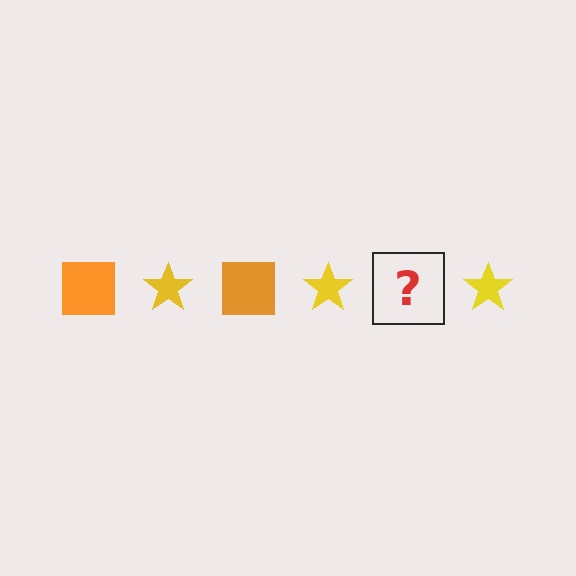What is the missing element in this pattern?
The missing element is an orange square.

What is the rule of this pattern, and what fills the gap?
The rule is that the pattern alternates between orange square and yellow star. The gap should be filled with an orange square.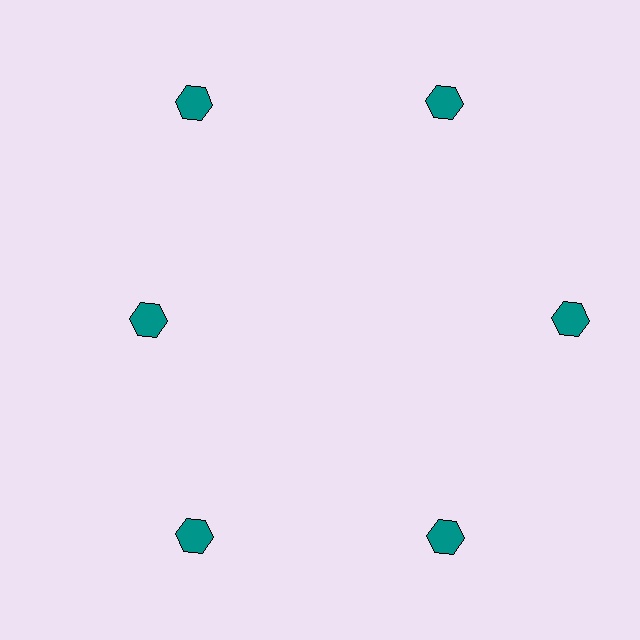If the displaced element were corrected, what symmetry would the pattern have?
It would have 6-fold rotational symmetry — the pattern would map onto itself every 60 degrees.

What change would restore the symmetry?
The symmetry would be restored by moving it outward, back onto the ring so that all 6 hexagons sit at equal angles and equal distance from the center.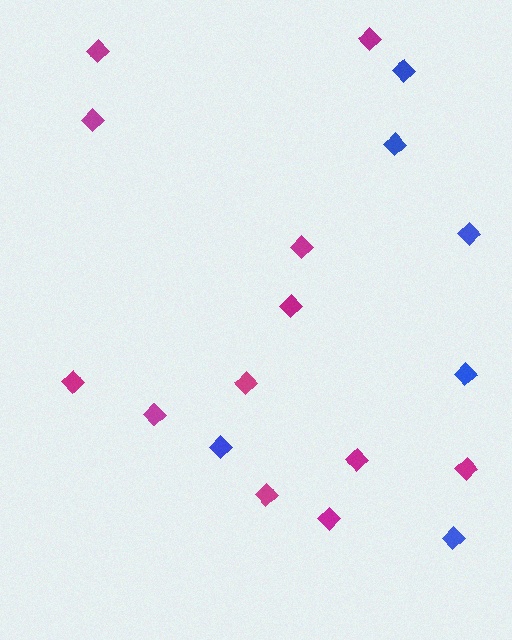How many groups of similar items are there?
There are 2 groups: one group of blue diamonds (6) and one group of magenta diamonds (12).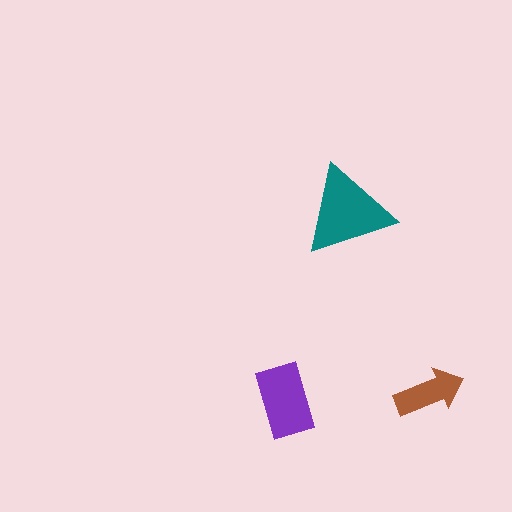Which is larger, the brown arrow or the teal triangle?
The teal triangle.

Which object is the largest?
The teal triangle.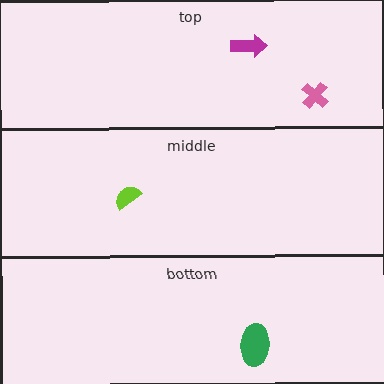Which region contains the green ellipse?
The bottom region.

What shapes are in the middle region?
The lime semicircle.